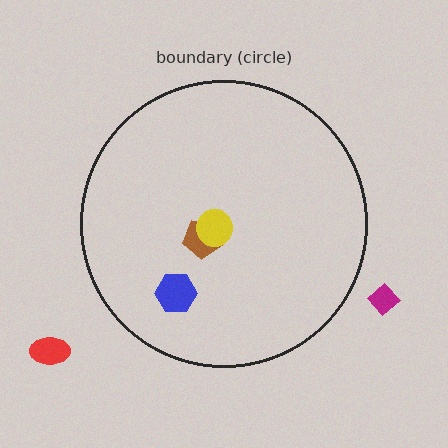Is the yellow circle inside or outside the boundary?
Inside.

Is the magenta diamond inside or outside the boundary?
Outside.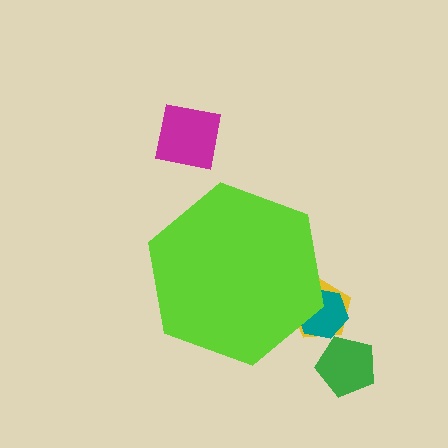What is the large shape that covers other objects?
A lime hexagon.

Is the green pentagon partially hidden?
No, the green pentagon is fully visible.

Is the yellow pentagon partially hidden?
Yes, the yellow pentagon is partially hidden behind the lime hexagon.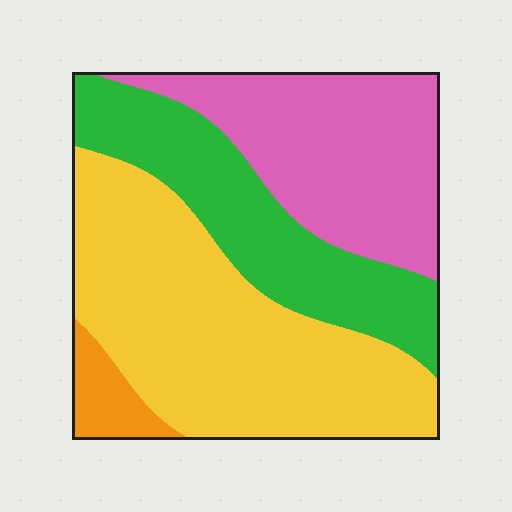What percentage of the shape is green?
Green covers about 25% of the shape.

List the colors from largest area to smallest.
From largest to smallest: yellow, pink, green, orange.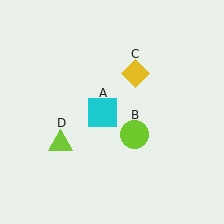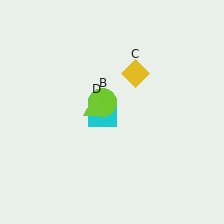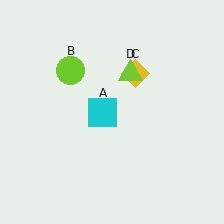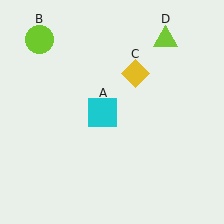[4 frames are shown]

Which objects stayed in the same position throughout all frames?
Cyan square (object A) and yellow diamond (object C) remained stationary.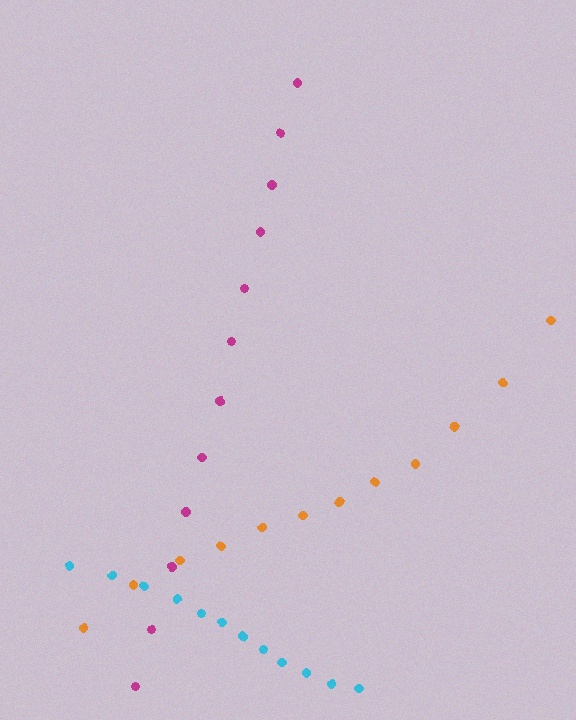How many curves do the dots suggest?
There are 3 distinct paths.